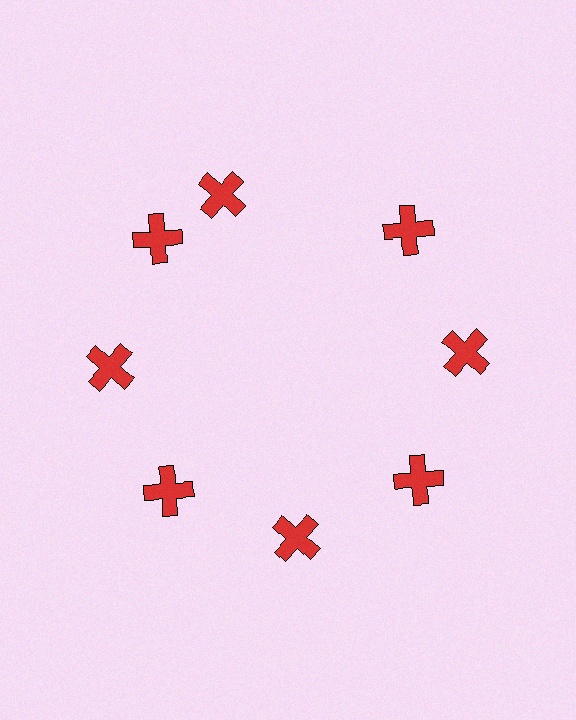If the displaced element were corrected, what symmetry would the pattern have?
It would have 8-fold rotational symmetry — the pattern would map onto itself every 45 degrees.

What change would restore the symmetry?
The symmetry would be restored by rotating it back into even spacing with its neighbors so that all 8 crosses sit at equal angles and equal distance from the center.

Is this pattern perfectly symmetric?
No. The 8 red crosses are arranged in a ring, but one element near the 12 o'clock position is rotated out of alignment along the ring, breaking the 8-fold rotational symmetry.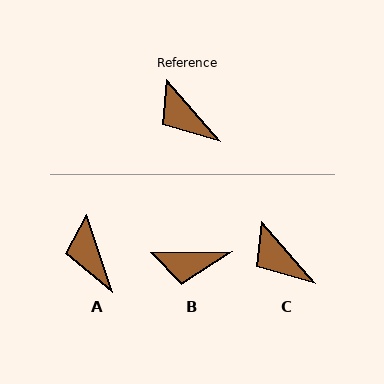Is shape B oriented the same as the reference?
No, it is off by about 50 degrees.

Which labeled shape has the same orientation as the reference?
C.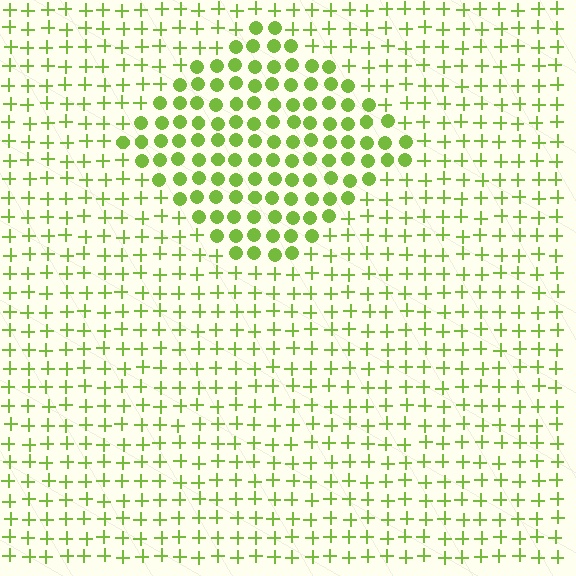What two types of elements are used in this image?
The image uses circles inside the diamond region and plus signs outside it.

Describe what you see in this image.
The image is filled with small lime elements arranged in a uniform grid. A diamond-shaped region contains circles, while the surrounding area contains plus signs. The boundary is defined purely by the change in element shape.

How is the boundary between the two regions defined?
The boundary is defined by a change in element shape: circles inside vs. plus signs outside. All elements share the same color and spacing.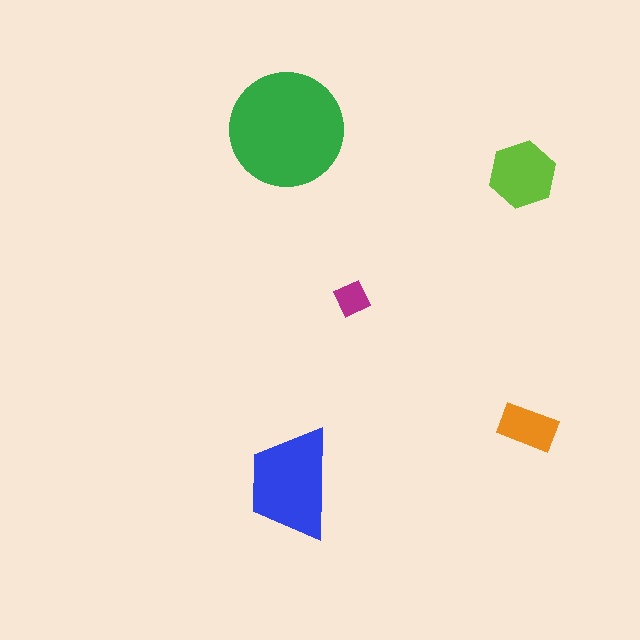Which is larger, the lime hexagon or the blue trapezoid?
The blue trapezoid.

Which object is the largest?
The green circle.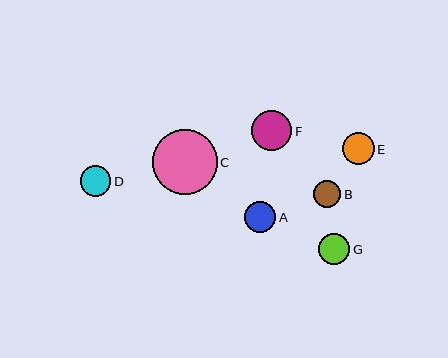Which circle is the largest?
Circle C is the largest with a size of approximately 65 pixels.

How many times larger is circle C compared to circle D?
Circle C is approximately 2.1 times the size of circle D.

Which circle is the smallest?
Circle B is the smallest with a size of approximately 27 pixels.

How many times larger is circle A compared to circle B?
Circle A is approximately 1.1 times the size of circle B.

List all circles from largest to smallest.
From largest to smallest: C, F, E, G, A, D, B.